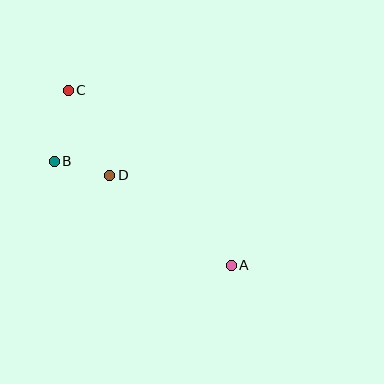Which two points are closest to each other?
Points B and D are closest to each other.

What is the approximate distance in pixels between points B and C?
The distance between B and C is approximately 73 pixels.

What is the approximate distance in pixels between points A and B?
The distance between A and B is approximately 205 pixels.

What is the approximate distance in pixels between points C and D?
The distance between C and D is approximately 95 pixels.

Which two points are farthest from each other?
Points A and C are farthest from each other.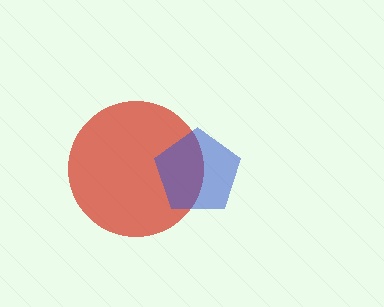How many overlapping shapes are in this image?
There are 2 overlapping shapes in the image.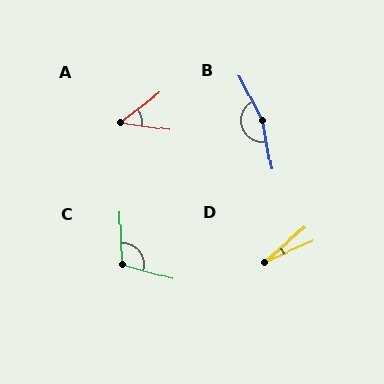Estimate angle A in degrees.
Approximately 46 degrees.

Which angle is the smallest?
D, at approximately 18 degrees.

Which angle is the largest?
B, at approximately 163 degrees.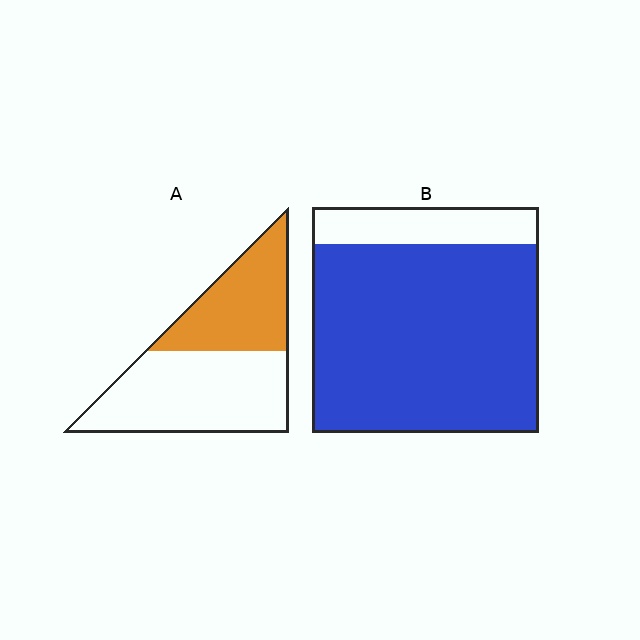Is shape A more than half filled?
No.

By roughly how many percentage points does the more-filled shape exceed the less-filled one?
By roughly 45 percentage points (B over A).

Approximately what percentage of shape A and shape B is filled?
A is approximately 40% and B is approximately 85%.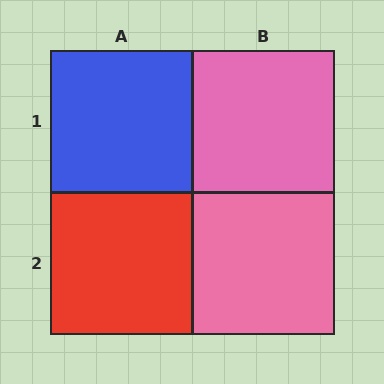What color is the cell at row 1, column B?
Pink.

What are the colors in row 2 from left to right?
Red, pink.